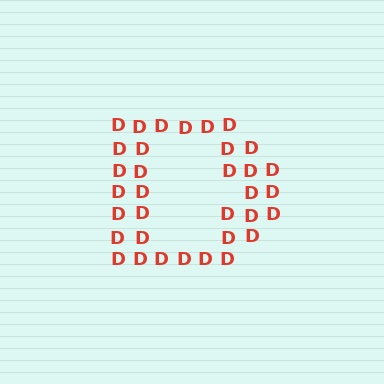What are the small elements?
The small elements are letter D's.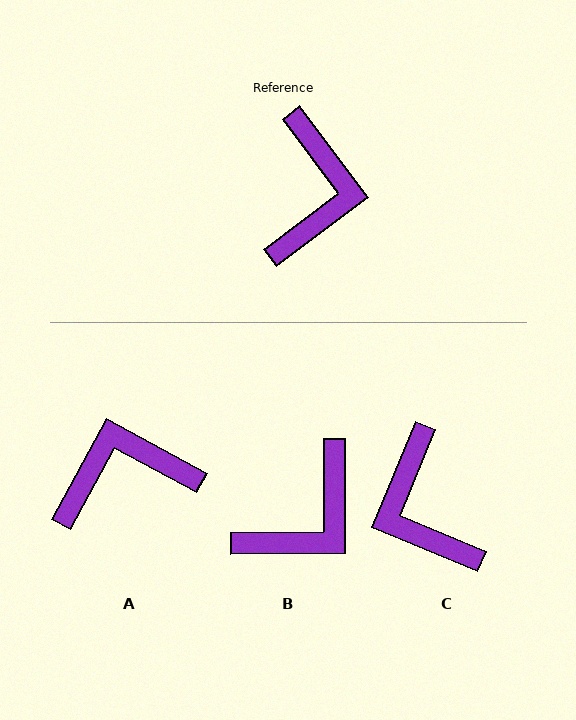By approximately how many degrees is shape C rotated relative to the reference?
Approximately 149 degrees clockwise.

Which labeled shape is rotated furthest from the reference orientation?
C, about 149 degrees away.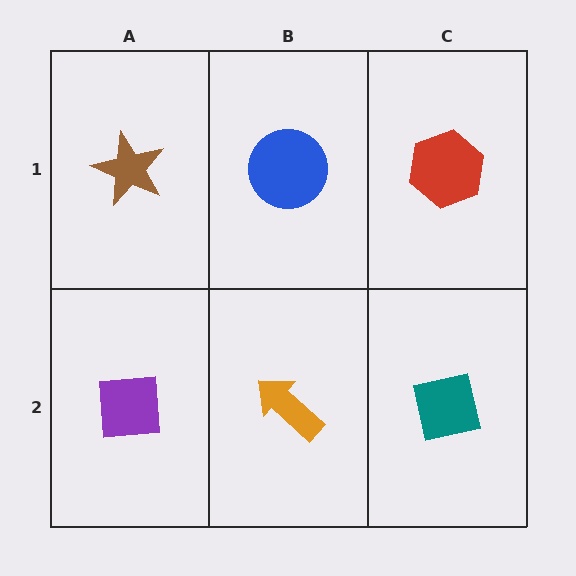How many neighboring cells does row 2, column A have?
2.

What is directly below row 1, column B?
An orange arrow.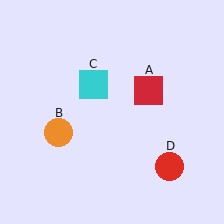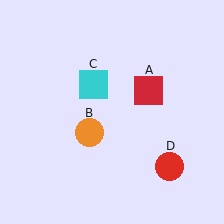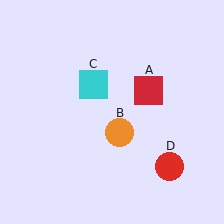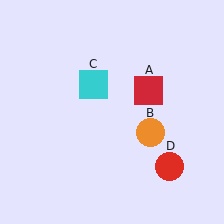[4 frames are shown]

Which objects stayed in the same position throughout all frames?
Red square (object A) and cyan square (object C) and red circle (object D) remained stationary.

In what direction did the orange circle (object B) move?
The orange circle (object B) moved right.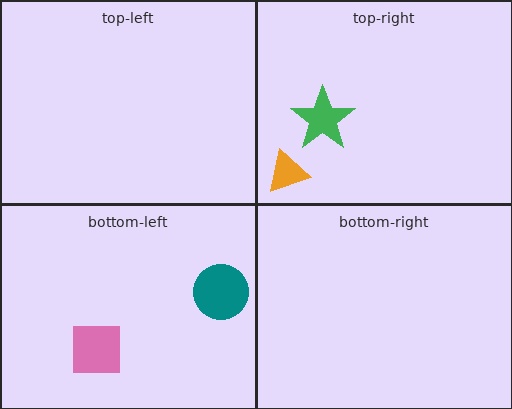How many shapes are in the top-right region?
2.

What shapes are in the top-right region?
The green star, the orange triangle.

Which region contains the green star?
The top-right region.